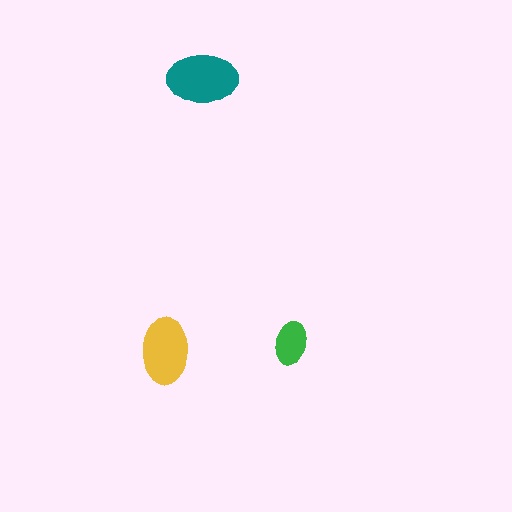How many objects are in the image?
There are 3 objects in the image.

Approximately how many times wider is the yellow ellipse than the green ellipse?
About 1.5 times wider.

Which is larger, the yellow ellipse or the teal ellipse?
The teal one.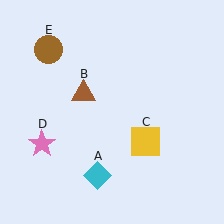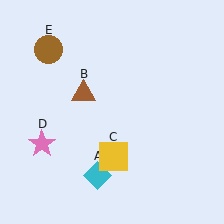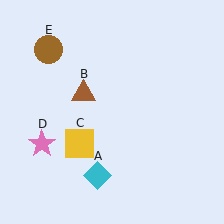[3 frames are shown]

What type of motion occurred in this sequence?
The yellow square (object C) rotated clockwise around the center of the scene.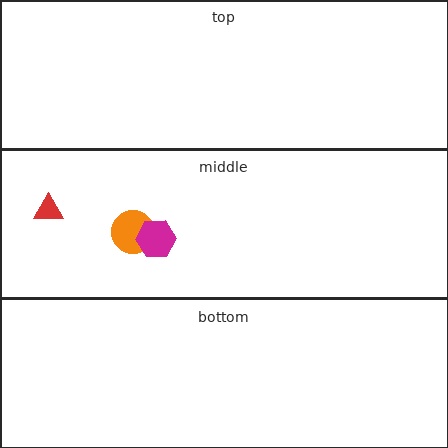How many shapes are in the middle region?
3.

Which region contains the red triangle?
The middle region.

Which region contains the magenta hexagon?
The middle region.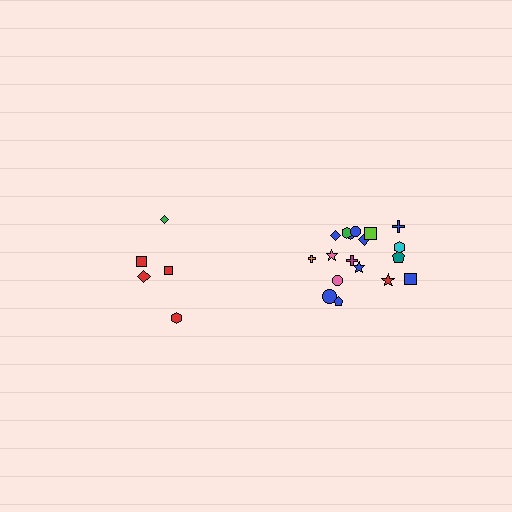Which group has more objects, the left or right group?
The right group.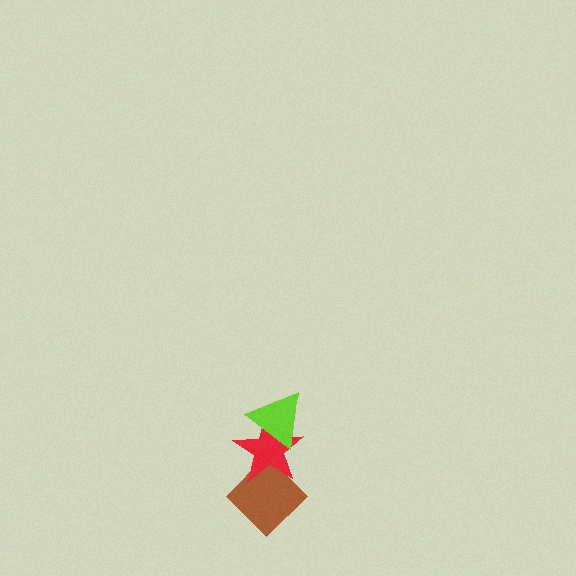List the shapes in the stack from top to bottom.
From top to bottom: the lime triangle, the red star, the brown diamond.